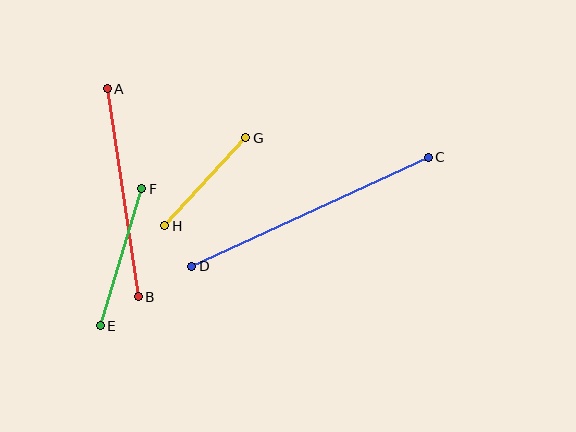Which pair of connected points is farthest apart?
Points C and D are farthest apart.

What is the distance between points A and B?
The distance is approximately 210 pixels.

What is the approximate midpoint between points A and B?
The midpoint is at approximately (123, 193) pixels.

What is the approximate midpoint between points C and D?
The midpoint is at approximately (310, 212) pixels.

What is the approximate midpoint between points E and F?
The midpoint is at approximately (121, 257) pixels.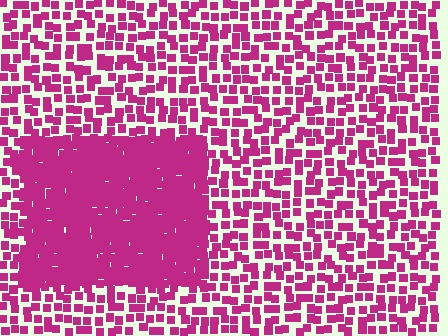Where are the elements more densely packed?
The elements are more densely packed inside the rectangle boundary.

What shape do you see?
I see a rectangle.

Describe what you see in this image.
The image contains small magenta elements arranged at two different densities. A rectangle-shaped region is visible where the elements are more densely packed than the surrounding area.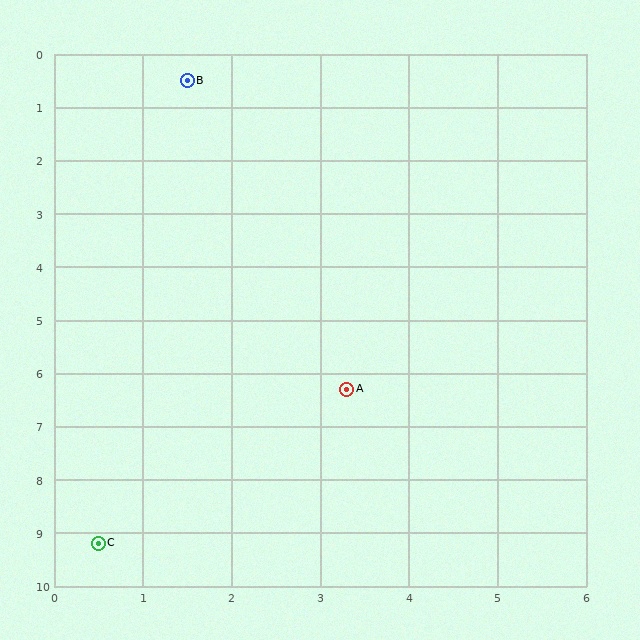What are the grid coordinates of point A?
Point A is at approximately (3.3, 6.3).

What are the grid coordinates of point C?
Point C is at approximately (0.5, 9.2).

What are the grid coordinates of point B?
Point B is at approximately (1.5, 0.5).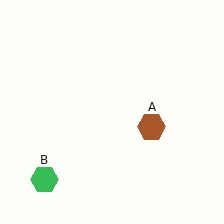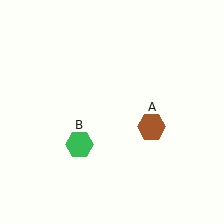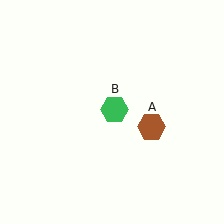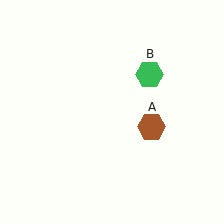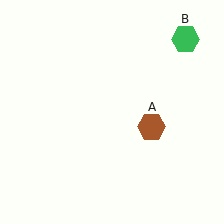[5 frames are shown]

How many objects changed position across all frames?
1 object changed position: green hexagon (object B).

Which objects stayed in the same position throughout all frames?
Brown hexagon (object A) remained stationary.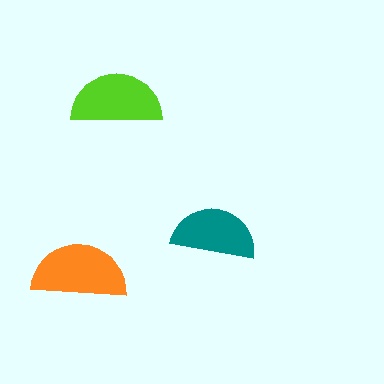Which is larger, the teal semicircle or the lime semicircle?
The lime one.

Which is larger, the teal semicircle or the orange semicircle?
The orange one.